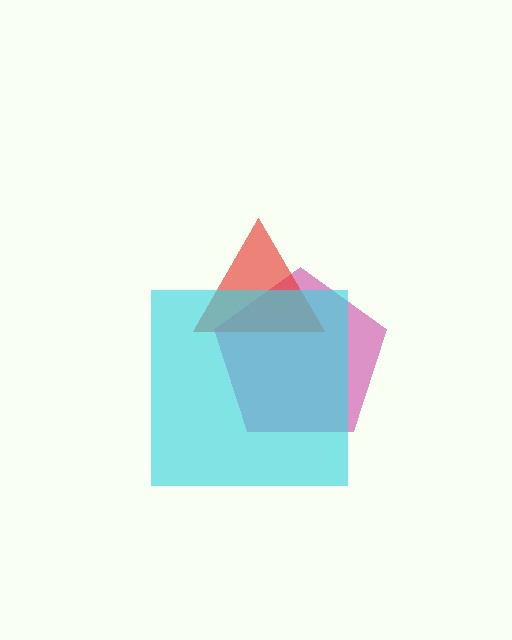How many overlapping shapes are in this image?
There are 3 overlapping shapes in the image.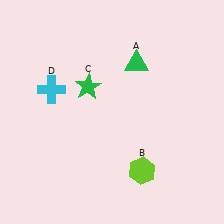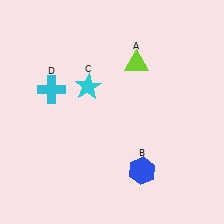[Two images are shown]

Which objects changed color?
A changed from green to lime. B changed from lime to blue. C changed from green to cyan.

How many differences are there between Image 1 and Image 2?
There are 3 differences between the two images.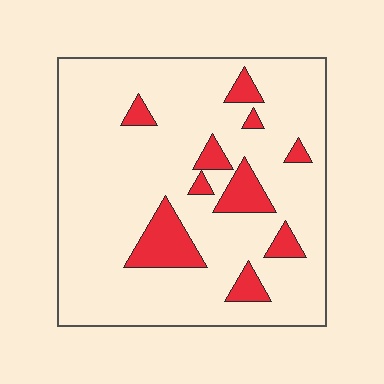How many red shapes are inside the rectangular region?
10.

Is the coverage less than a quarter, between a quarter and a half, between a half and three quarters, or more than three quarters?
Less than a quarter.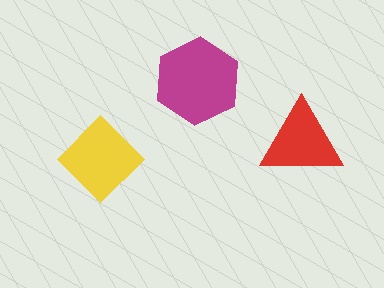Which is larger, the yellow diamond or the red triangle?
The yellow diamond.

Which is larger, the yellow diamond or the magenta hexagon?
The magenta hexagon.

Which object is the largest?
The magenta hexagon.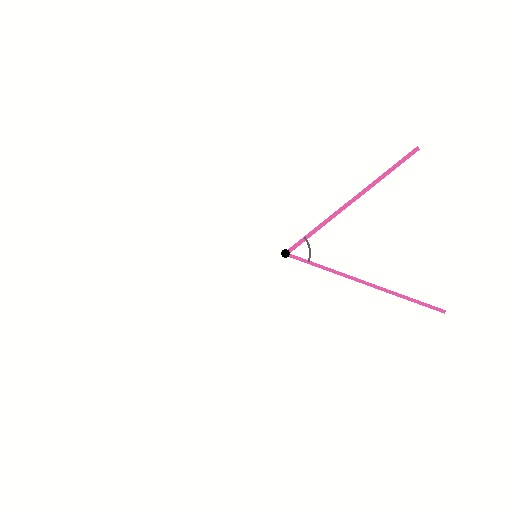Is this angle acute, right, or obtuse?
It is acute.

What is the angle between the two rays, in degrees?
Approximately 59 degrees.